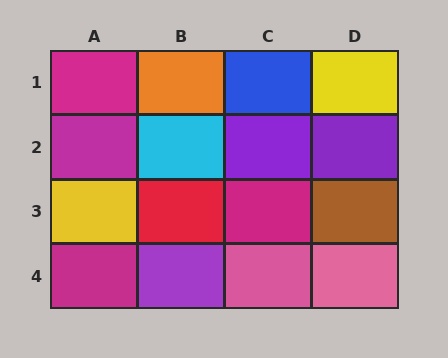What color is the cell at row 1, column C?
Blue.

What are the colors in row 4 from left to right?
Magenta, purple, pink, pink.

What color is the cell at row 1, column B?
Orange.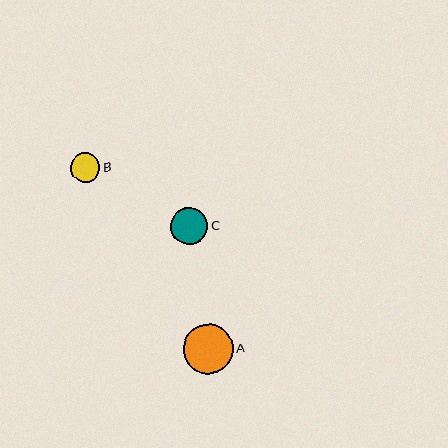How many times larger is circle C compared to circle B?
Circle C is approximately 1.2 times the size of circle B.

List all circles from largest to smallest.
From largest to smallest: A, C, B.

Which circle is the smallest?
Circle B is the smallest with a size of approximately 30 pixels.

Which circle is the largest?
Circle A is the largest with a size of approximately 50 pixels.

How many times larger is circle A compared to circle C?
Circle A is approximately 1.4 times the size of circle C.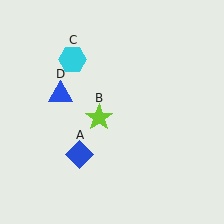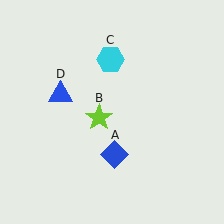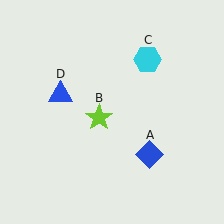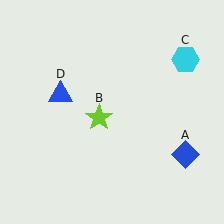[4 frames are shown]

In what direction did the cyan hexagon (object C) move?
The cyan hexagon (object C) moved right.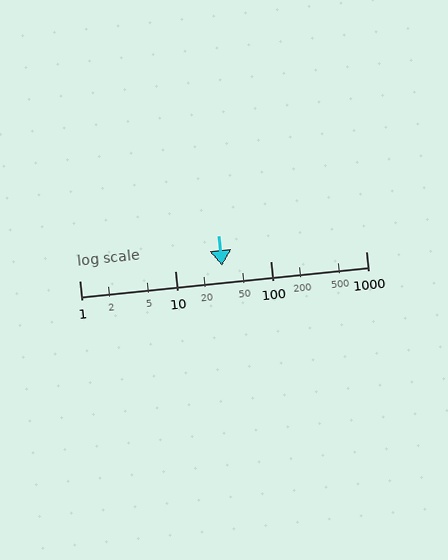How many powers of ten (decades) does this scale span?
The scale spans 3 decades, from 1 to 1000.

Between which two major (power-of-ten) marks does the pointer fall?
The pointer is between 10 and 100.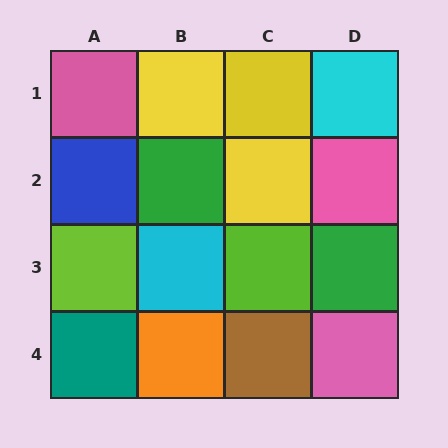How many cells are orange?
1 cell is orange.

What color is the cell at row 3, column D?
Green.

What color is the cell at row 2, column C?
Yellow.